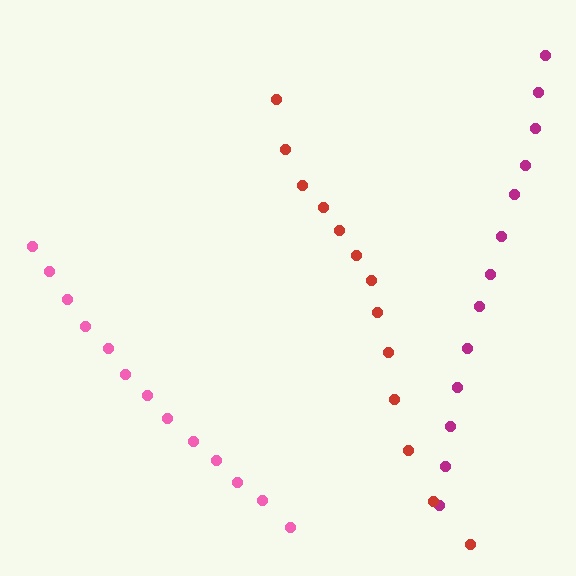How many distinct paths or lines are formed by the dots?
There are 3 distinct paths.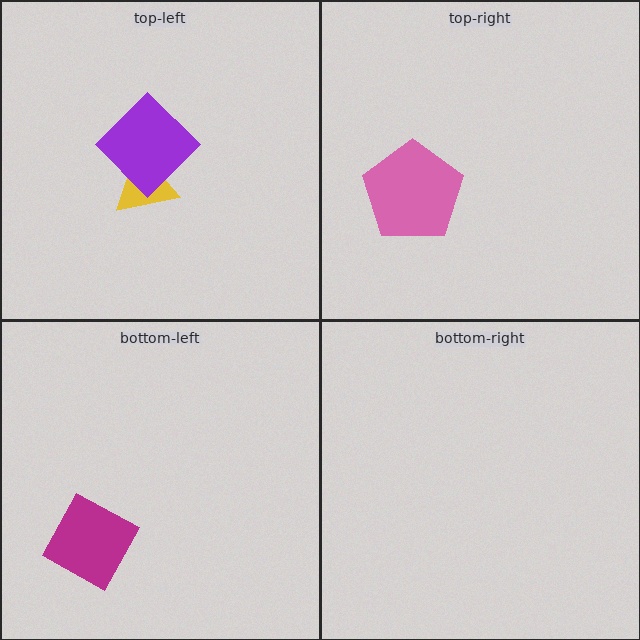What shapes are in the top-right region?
The pink pentagon.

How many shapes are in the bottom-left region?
1.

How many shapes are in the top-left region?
2.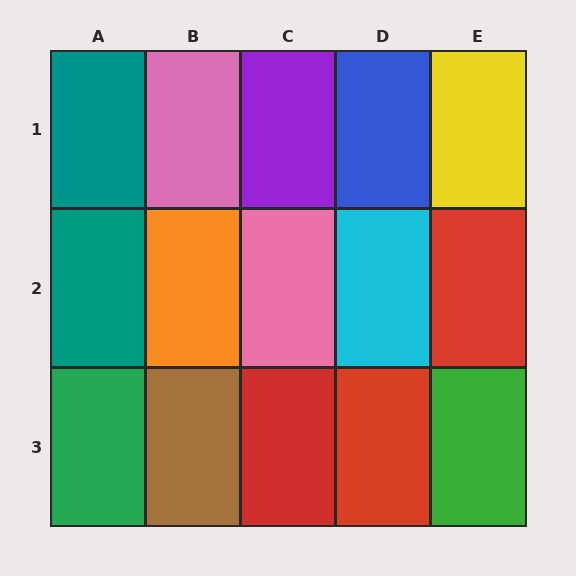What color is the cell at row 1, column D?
Blue.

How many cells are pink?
2 cells are pink.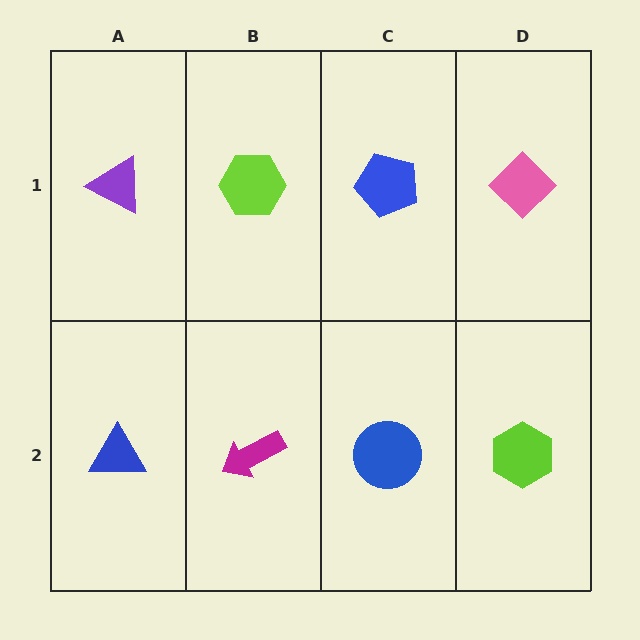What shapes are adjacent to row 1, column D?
A lime hexagon (row 2, column D), a blue pentagon (row 1, column C).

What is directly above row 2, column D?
A pink diamond.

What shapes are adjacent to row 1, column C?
A blue circle (row 2, column C), a lime hexagon (row 1, column B), a pink diamond (row 1, column D).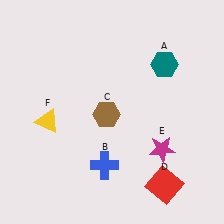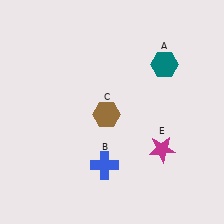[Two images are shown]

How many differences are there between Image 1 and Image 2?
There are 2 differences between the two images.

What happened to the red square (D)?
The red square (D) was removed in Image 2. It was in the bottom-right area of Image 1.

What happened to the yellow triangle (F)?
The yellow triangle (F) was removed in Image 2. It was in the bottom-left area of Image 1.